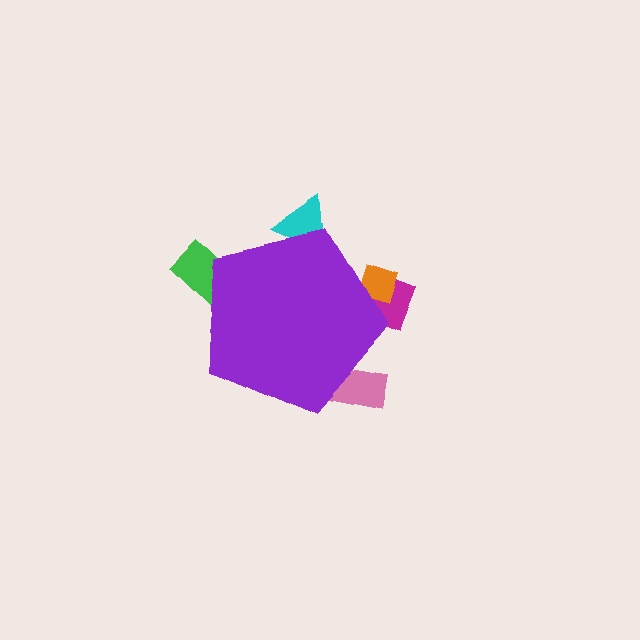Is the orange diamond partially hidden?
Yes, the orange diamond is partially hidden behind the purple pentagon.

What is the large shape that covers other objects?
A purple pentagon.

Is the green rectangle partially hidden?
Yes, the green rectangle is partially hidden behind the purple pentagon.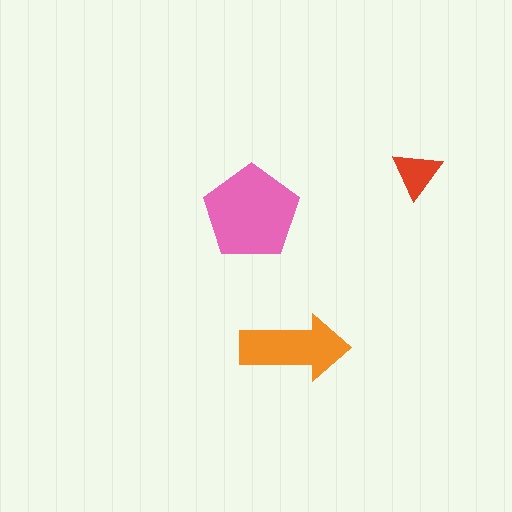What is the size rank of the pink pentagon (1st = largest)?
1st.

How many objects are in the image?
There are 3 objects in the image.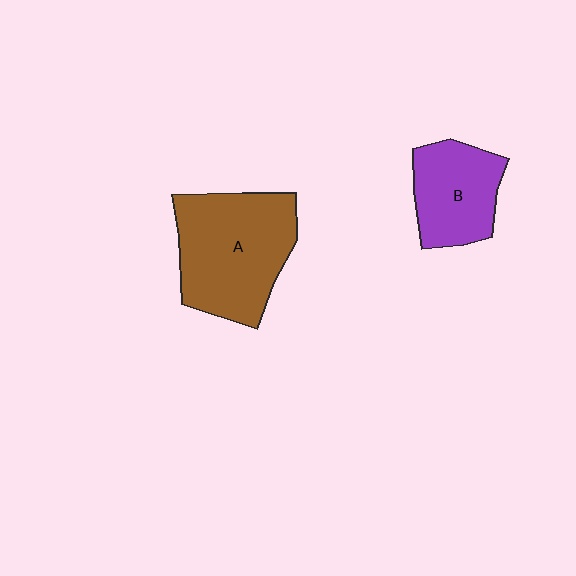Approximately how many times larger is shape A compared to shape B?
Approximately 1.6 times.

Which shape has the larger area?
Shape A (brown).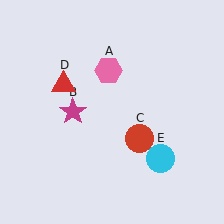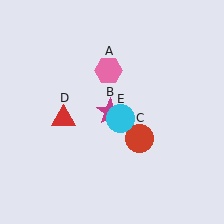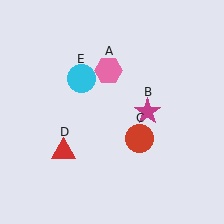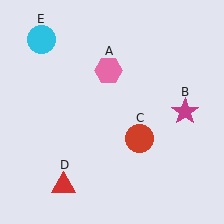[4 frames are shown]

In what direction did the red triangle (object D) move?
The red triangle (object D) moved down.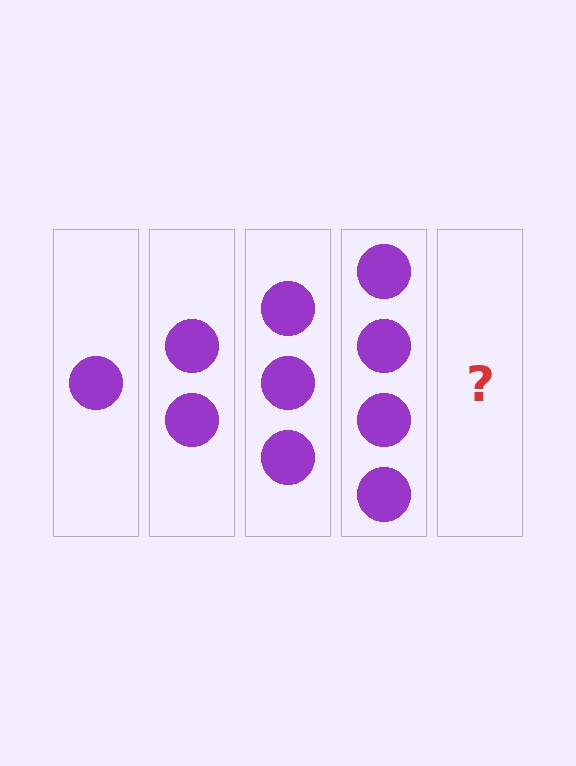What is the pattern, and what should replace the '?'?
The pattern is that each step adds one more circle. The '?' should be 5 circles.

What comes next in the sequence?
The next element should be 5 circles.